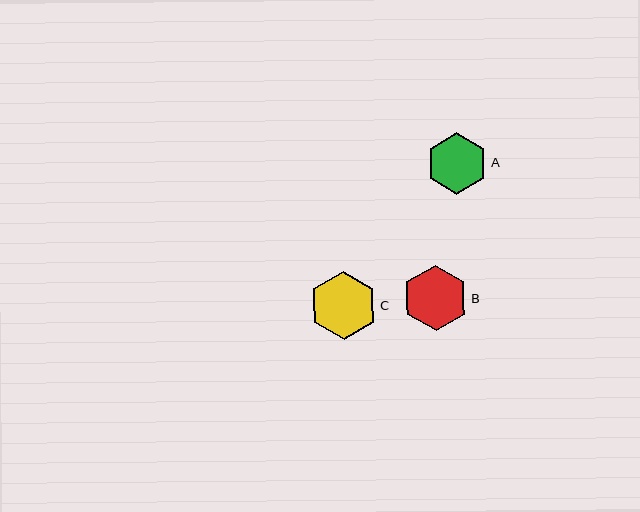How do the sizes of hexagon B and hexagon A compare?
Hexagon B and hexagon A are approximately the same size.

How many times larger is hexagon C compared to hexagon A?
Hexagon C is approximately 1.1 times the size of hexagon A.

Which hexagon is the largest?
Hexagon C is the largest with a size of approximately 68 pixels.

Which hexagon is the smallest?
Hexagon A is the smallest with a size of approximately 61 pixels.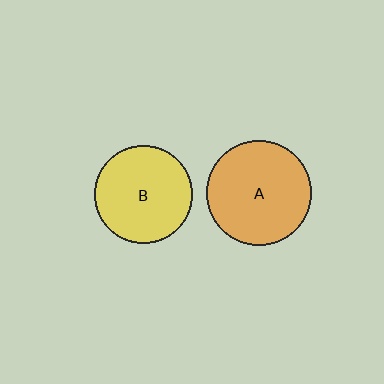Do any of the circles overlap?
No, none of the circles overlap.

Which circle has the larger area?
Circle A (orange).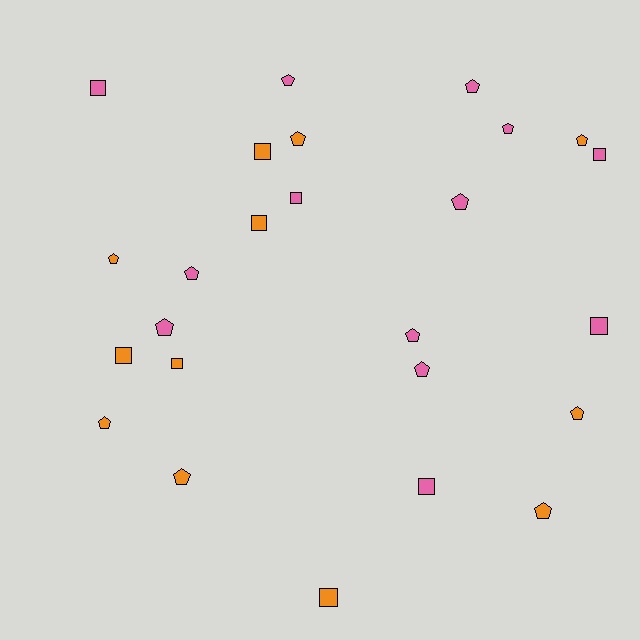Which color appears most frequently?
Pink, with 13 objects.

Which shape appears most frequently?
Pentagon, with 15 objects.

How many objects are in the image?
There are 25 objects.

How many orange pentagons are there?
There are 7 orange pentagons.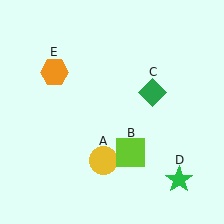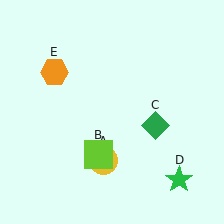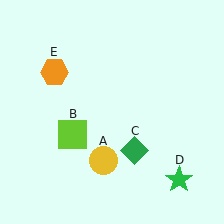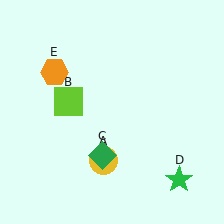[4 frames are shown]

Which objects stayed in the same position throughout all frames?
Yellow circle (object A) and green star (object D) and orange hexagon (object E) remained stationary.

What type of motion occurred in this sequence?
The lime square (object B), green diamond (object C) rotated clockwise around the center of the scene.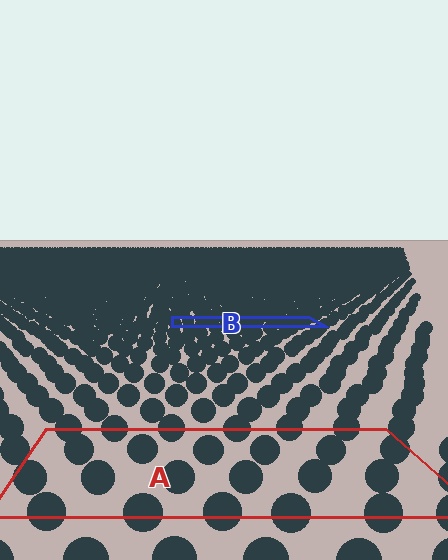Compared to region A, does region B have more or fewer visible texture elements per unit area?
Region B has more texture elements per unit area — they are packed more densely because it is farther away.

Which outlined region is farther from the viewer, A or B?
Region B is farther from the viewer — the texture elements inside it appear smaller and more densely packed.